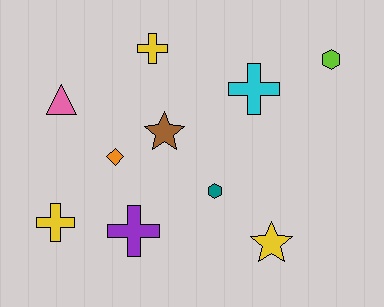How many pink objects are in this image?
There is 1 pink object.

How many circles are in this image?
There are no circles.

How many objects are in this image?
There are 10 objects.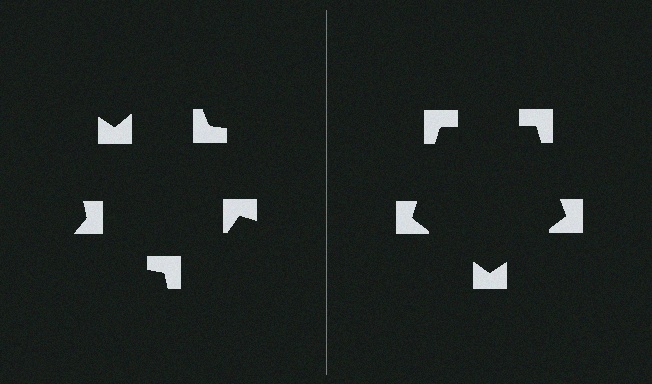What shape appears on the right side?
An illusory pentagon.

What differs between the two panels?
The notched squares are positioned identically on both sides; only the wedge orientations differ. On the right they align to a pentagon; on the left they are misaligned.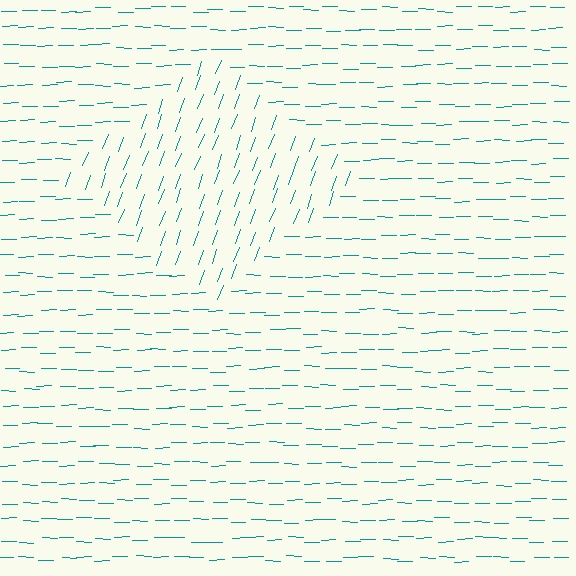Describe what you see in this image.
The image is filled with small teal line segments. A diamond region in the image has lines oriented differently from the surrounding lines, creating a visible texture boundary.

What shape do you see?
I see a diamond.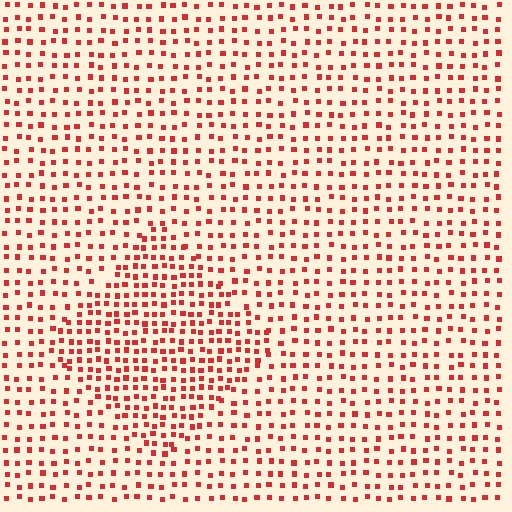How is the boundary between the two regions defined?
The boundary is defined by a change in element density (approximately 1.6x ratio). All elements are the same color, size, and shape.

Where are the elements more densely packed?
The elements are more densely packed inside the diamond boundary.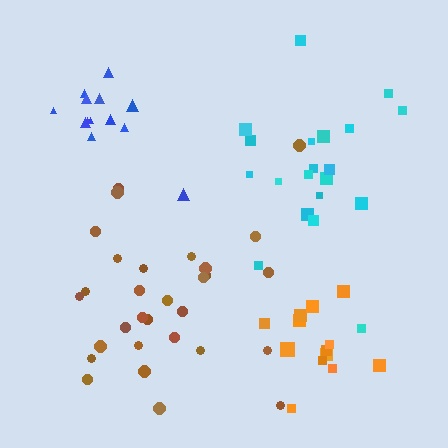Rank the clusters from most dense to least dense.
blue, orange, brown, cyan.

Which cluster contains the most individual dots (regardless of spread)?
Brown (30).